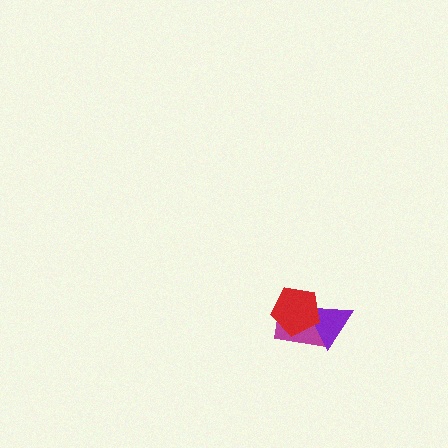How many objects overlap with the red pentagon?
2 objects overlap with the red pentagon.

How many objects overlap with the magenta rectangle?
2 objects overlap with the magenta rectangle.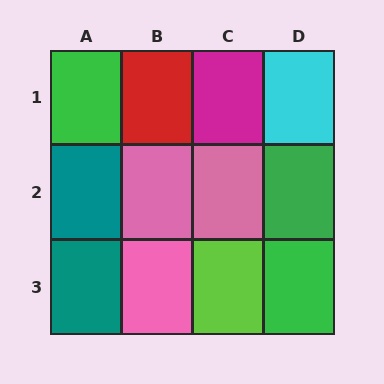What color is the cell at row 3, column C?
Lime.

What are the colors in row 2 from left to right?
Teal, pink, pink, green.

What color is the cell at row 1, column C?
Magenta.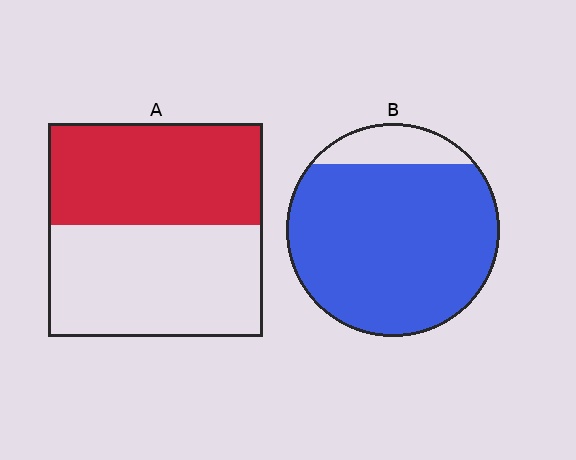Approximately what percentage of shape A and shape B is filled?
A is approximately 50% and B is approximately 85%.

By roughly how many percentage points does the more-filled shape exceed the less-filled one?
By roughly 40 percentage points (B over A).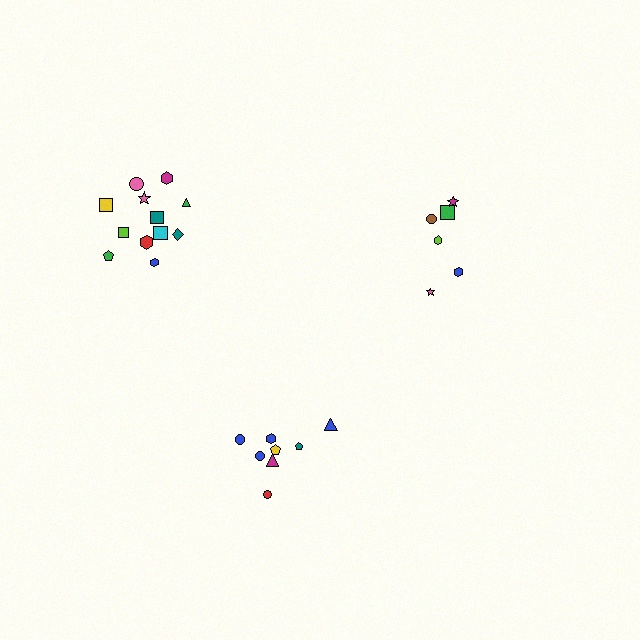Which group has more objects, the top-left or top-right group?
The top-left group.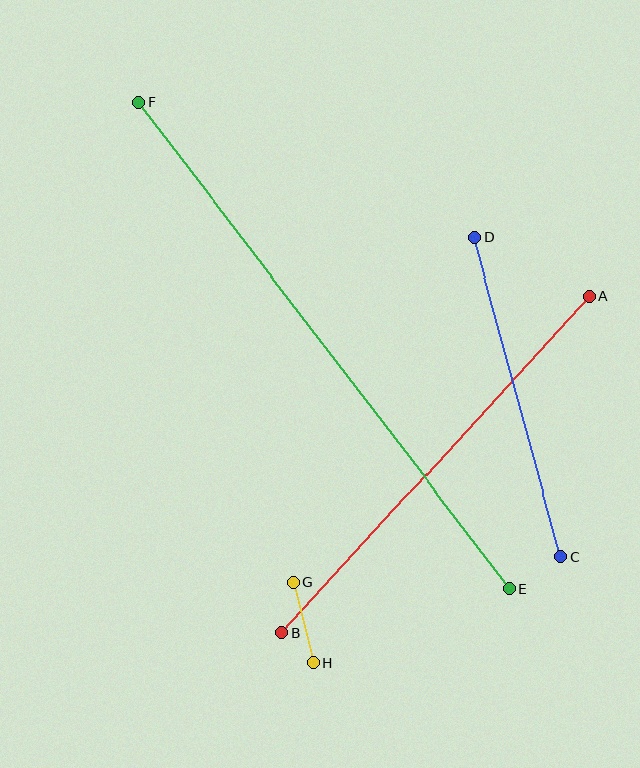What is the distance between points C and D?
The distance is approximately 331 pixels.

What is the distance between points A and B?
The distance is approximately 456 pixels.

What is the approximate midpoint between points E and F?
The midpoint is at approximately (324, 345) pixels.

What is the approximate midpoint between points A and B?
The midpoint is at approximately (435, 465) pixels.